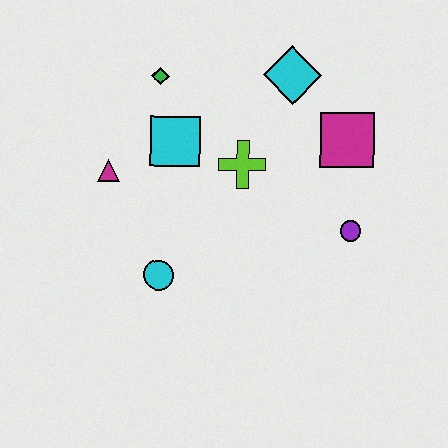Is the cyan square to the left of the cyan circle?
No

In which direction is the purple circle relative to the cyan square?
The purple circle is to the right of the cyan square.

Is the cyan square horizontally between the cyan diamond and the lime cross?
No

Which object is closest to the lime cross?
The cyan square is closest to the lime cross.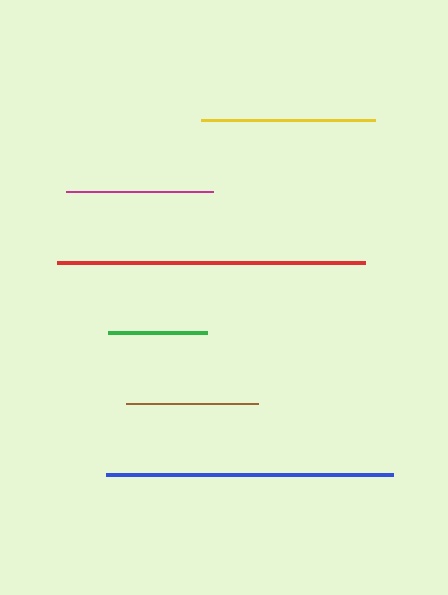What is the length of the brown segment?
The brown segment is approximately 132 pixels long.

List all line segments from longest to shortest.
From longest to shortest: red, blue, yellow, magenta, brown, green.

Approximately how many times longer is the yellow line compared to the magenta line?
The yellow line is approximately 1.2 times the length of the magenta line.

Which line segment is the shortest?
The green line is the shortest at approximately 100 pixels.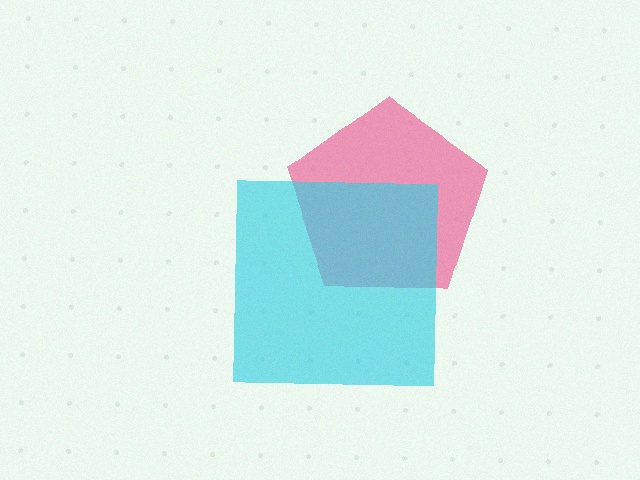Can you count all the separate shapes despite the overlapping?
Yes, there are 2 separate shapes.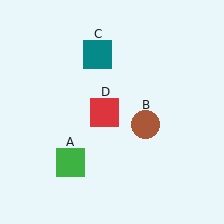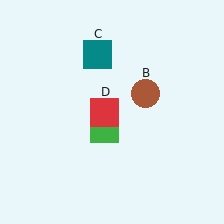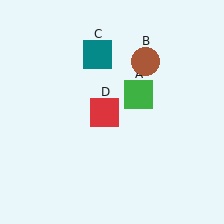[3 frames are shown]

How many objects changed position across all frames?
2 objects changed position: green square (object A), brown circle (object B).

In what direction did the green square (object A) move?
The green square (object A) moved up and to the right.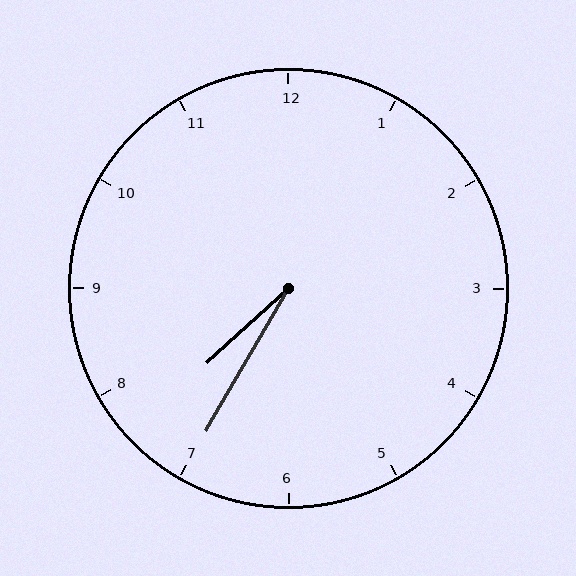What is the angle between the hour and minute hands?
Approximately 18 degrees.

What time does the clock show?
7:35.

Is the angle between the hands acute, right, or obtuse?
It is acute.